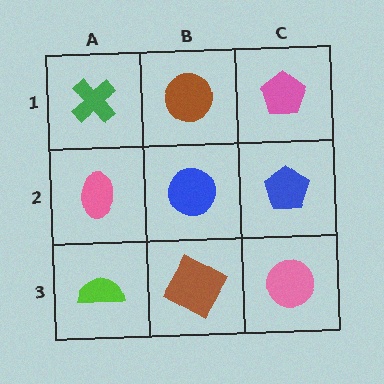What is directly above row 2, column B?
A brown circle.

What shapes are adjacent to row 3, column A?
A pink ellipse (row 2, column A), a brown square (row 3, column B).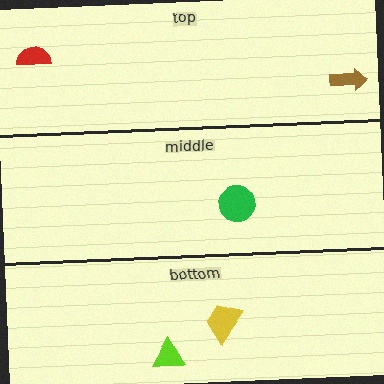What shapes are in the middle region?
The green circle.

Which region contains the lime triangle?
The bottom region.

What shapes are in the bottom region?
The yellow trapezoid, the lime triangle.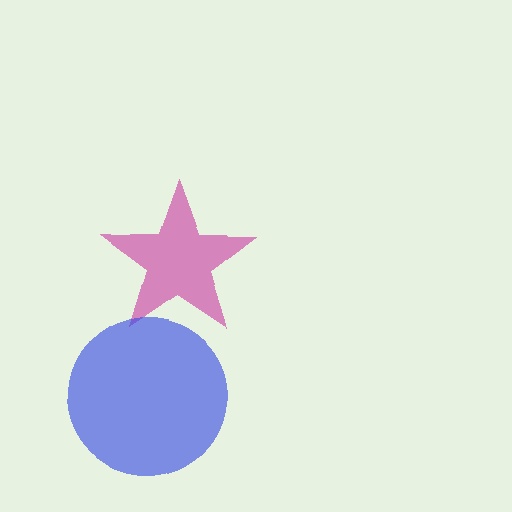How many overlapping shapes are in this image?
There are 2 overlapping shapes in the image.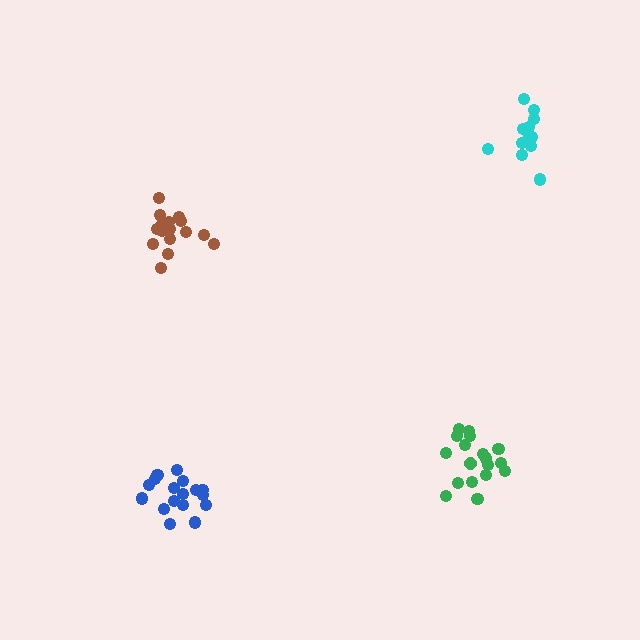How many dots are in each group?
Group 1: 13 dots, Group 2: 18 dots, Group 3: 16 dots, Group 4: 17 dots (64 total).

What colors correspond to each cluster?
The clusters are colored: cyan, green, brown, blue.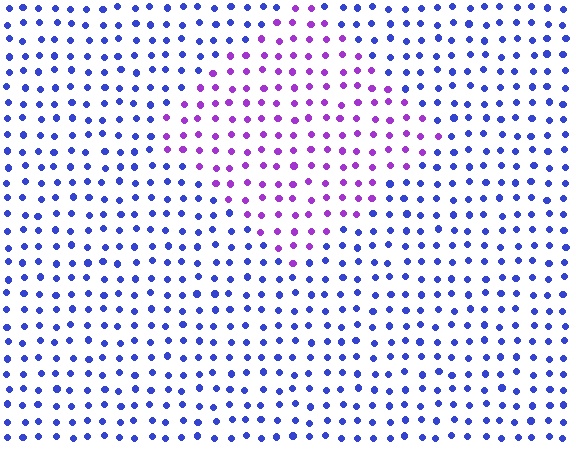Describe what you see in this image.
The image is filled with small blue elements in a uniform arrangement. A diamond-shaped region is visible where the elements are tinted to a slightly different hue, forming a subtle color boundary.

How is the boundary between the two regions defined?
The boundary is defined purely by a slight shift in hue (about 49 degrees). Spacing, size, and orientation are identical on both sides.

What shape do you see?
I see a diamond.